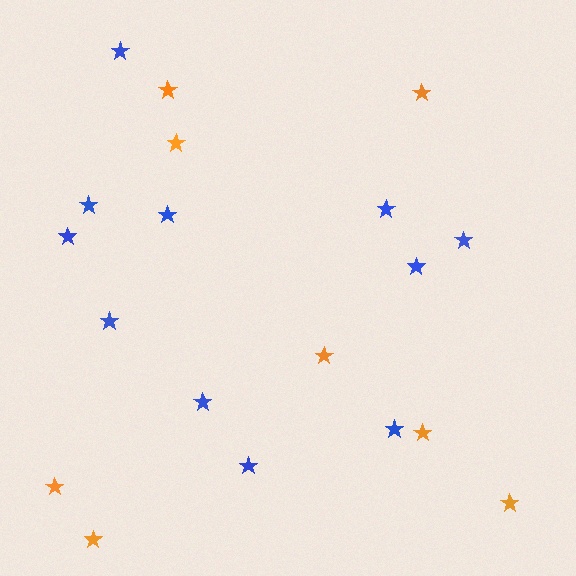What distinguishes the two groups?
There are 2 groups: one group of blue stars (11) and one group of orange stars (8).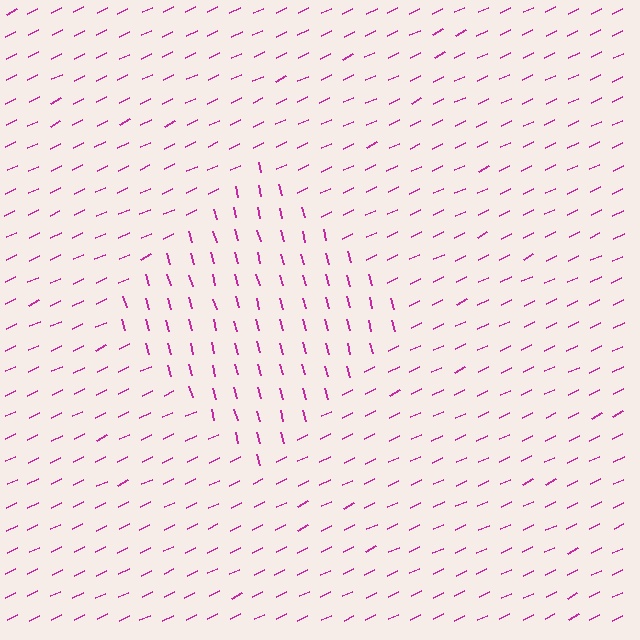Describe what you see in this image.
The image is filled with small magenta line segments. A diamond region in the image has lines oriented differently from the surrounding lines, creating a visible texture boundary.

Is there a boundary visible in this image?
Yes, there is a texture boundary formed by a change in line orientation.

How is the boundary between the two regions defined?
The boundary is defined purely by a change in line orientation (approximately 79 degrees difference). All lines are the same color and thickness.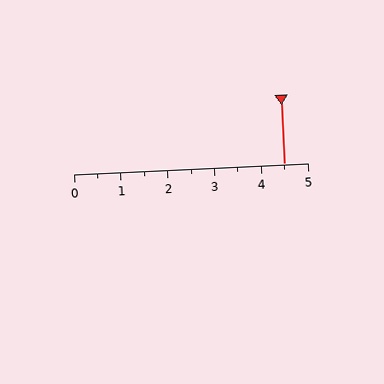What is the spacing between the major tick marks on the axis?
The major ticks are spaced 1 apart.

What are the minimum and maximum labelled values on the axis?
The axis runs from 0 to 5.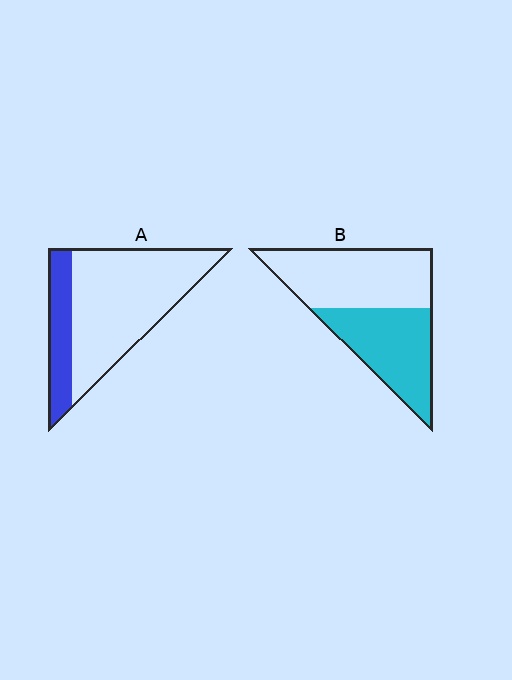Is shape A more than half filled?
No.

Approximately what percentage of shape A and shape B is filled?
A is approximately 25% and B is approximately 45%.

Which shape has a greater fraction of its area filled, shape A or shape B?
Shape B.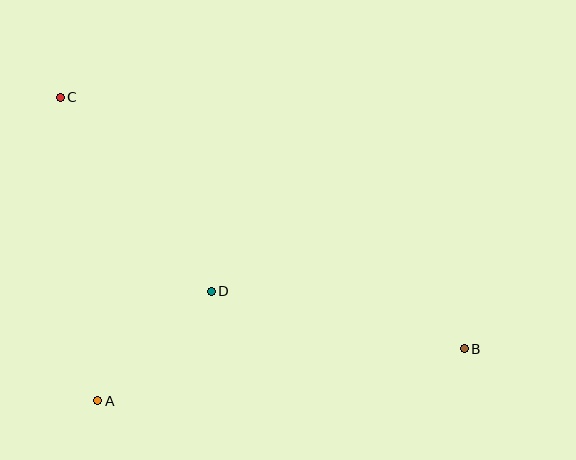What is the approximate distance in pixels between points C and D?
The distance between C and D is approximately 246 pixels.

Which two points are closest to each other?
Points A and D are closest to each other.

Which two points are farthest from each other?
Points B and C are farthest from each other.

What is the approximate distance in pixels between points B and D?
The distance between B and D is approximately 259 pixels.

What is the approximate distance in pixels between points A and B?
The distance between A and B is approximately 370 pixels.